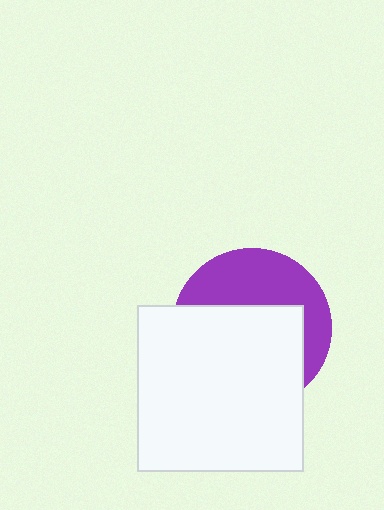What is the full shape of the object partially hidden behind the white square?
The partially hidden object is a purple circle.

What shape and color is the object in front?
The object in front is a white square.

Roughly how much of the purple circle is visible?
A small part of it is visible (roughly 41%).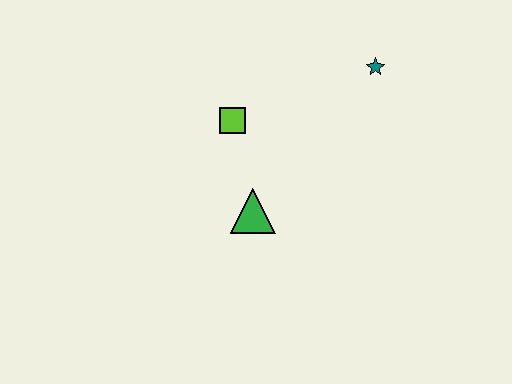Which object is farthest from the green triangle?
The teal star is farthest from the green triangle.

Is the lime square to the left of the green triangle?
Yes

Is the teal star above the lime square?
Yes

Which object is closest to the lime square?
The green triangle is closest to the lime square.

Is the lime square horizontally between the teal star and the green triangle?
No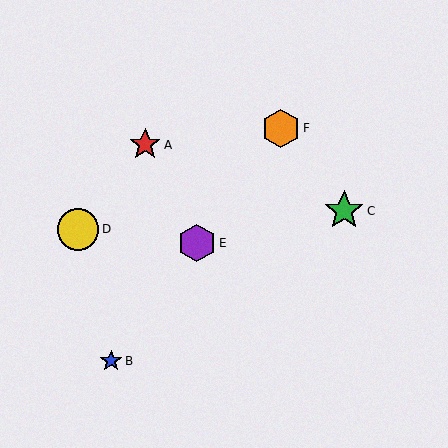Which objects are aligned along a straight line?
Objects B, E, F are aligned along a straight line.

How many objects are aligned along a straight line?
3 objects (B, E, F) are aligned along a straight line.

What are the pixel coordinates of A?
Object A is at (145, 145).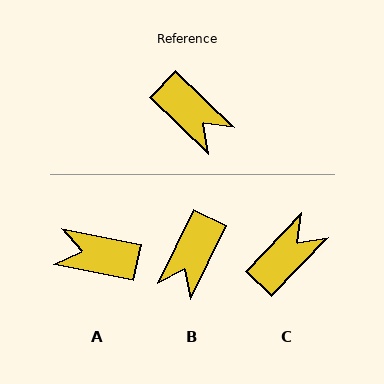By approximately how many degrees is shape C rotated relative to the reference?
Approximately 90 degrees counter-clockwise.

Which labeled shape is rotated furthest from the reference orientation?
A, about 148 degrees away.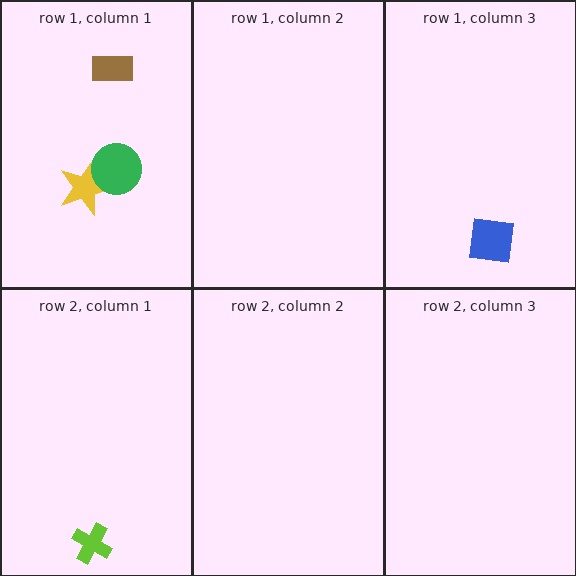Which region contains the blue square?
The row 1, column 3 region.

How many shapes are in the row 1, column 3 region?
1.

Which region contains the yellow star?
The row 1, column 1 region.